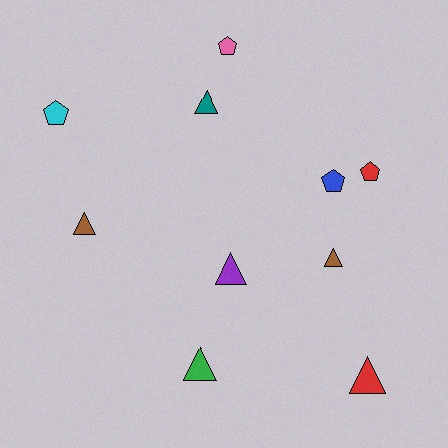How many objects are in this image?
There are 10 objects.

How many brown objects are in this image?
There are 2 brown objects.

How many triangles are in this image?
There are 6 triangles.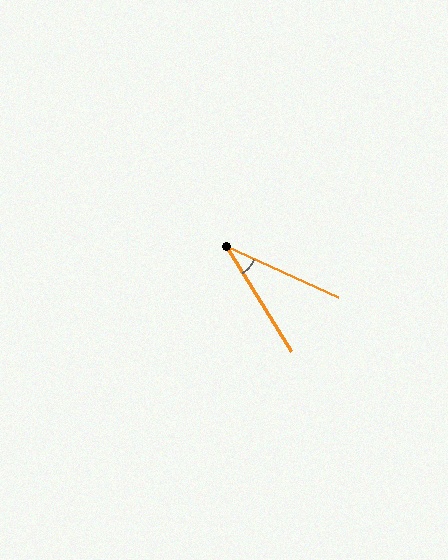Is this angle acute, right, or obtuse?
It is acute.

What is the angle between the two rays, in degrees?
Approximately 34 degrees.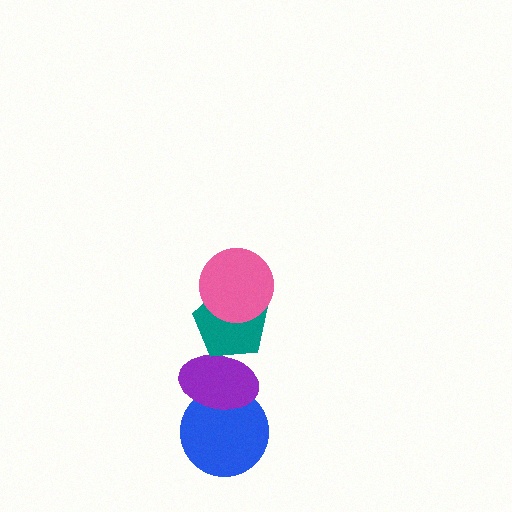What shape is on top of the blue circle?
The purple ellipse is on top of the blue circle.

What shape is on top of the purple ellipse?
The teal pentagon is on top of the purple ellipse.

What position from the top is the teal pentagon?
The teal pentagon is 2nd from the top.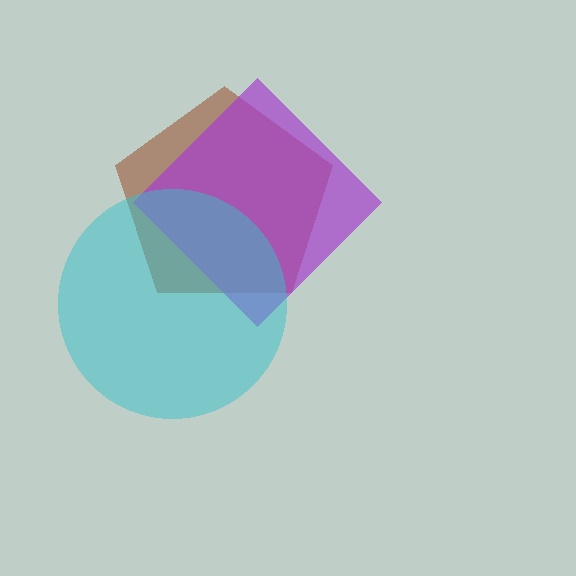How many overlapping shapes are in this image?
There are 3 overlapping shapes in the image.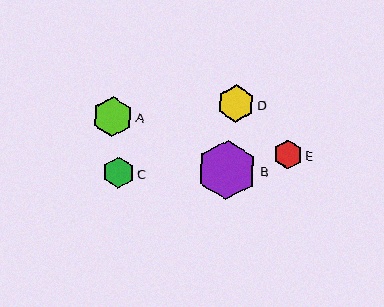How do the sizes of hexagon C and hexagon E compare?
Hexagon C and hexagon E are approximately the same size.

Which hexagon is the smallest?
Hexagon E is the smallest with a size of approximately 29 pixels.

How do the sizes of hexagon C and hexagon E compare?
Hexagon C and hexagon E are approximately the same size.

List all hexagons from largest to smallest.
From largest to smallest: B, A, D, C, E.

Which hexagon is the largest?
Hexagon B is the largest with a size of approximately 60 pixels.